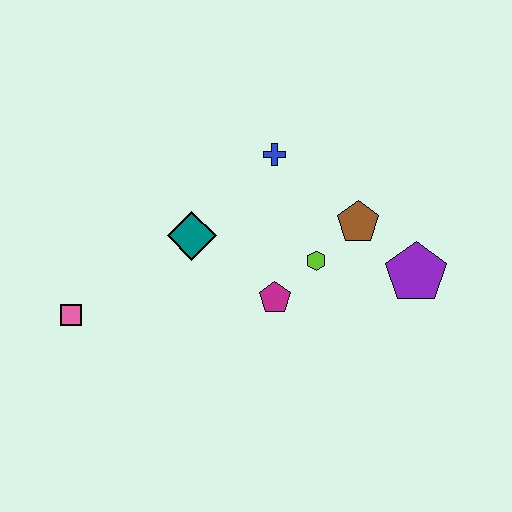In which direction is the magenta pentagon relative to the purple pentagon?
The magenta pentagon is to the left of the purple pentagon.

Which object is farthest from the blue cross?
The pink square is farthest from the blue cross.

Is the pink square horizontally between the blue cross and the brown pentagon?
No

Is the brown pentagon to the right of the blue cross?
Yes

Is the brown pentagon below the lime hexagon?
No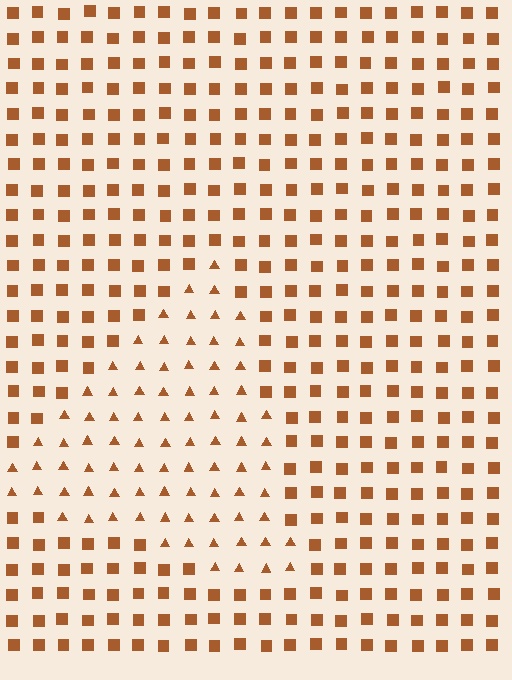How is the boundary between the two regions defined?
The boundary is defined by a change in element shape: triangles inside vs. squares outside. All elements share the same color and spacing.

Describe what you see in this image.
The image is filled with small brown elements arranged in a uniform grid. A triangle-shaped region contains triangles, while the surrounding area contains squares. The boundary is defined purely by the change in element shape.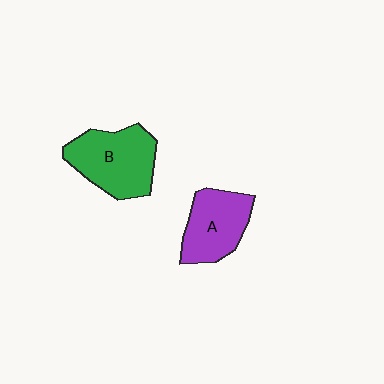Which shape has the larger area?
Shape B (green).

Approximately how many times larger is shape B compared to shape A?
Approximately 1.2 times.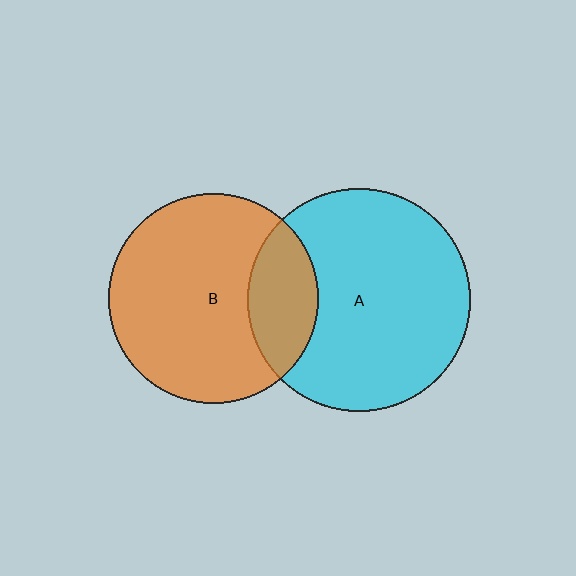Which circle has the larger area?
Circle A (cyan).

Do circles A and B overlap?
Yes.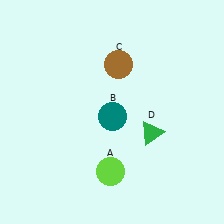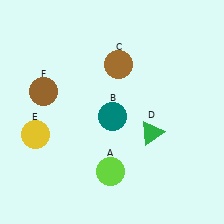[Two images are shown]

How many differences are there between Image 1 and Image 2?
There are 2 differences between the two images.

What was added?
A yellow circle (E), a brown circle (F) were added in Image 2.